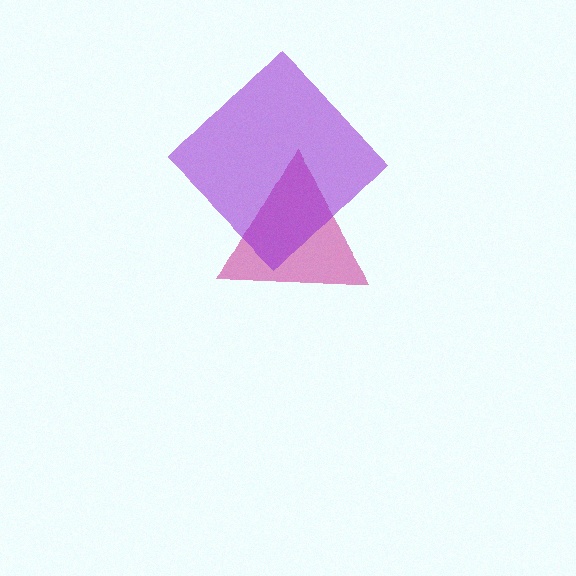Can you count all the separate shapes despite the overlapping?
Yes, there are 2 separate shapes.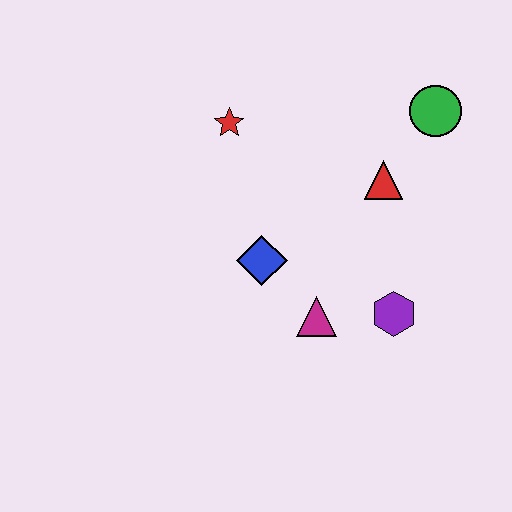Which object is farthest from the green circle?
The magenta triangle is farthest from the green circle.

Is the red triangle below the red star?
Yes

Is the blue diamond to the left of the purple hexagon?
Yes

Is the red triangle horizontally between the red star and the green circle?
Yes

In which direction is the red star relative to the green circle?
The red star is to the left of the green circle.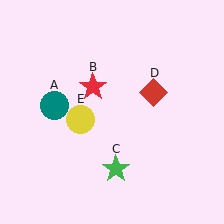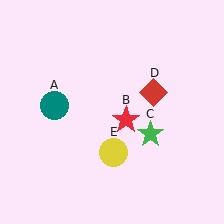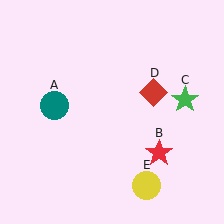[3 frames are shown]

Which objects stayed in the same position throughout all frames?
Teal circle (object A) and red diamond (object D) remained stationary.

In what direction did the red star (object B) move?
The red star (object B) moved down and to the right.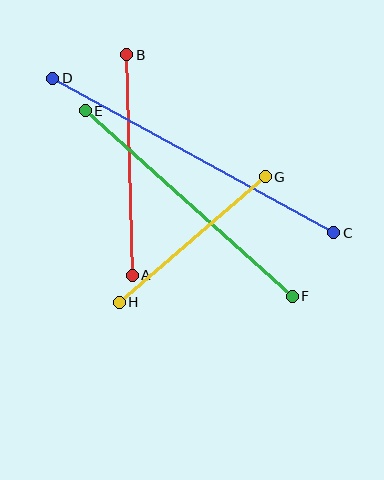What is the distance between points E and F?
The distance is approximately 278 pixels.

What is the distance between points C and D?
The distance is approximately 321 pixels.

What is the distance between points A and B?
The distance is approximately 220 pixels.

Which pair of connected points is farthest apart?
Points C and D are farthest apart.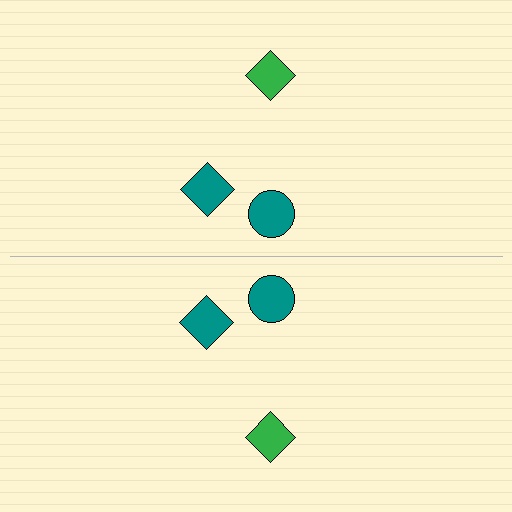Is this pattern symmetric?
Yes, this pattern has bilateral (reflection) symmetry.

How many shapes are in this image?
There are 6 shapes in this image.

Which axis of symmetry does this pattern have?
The pattern has a horizontal axis of symmetry running through the center of the image.